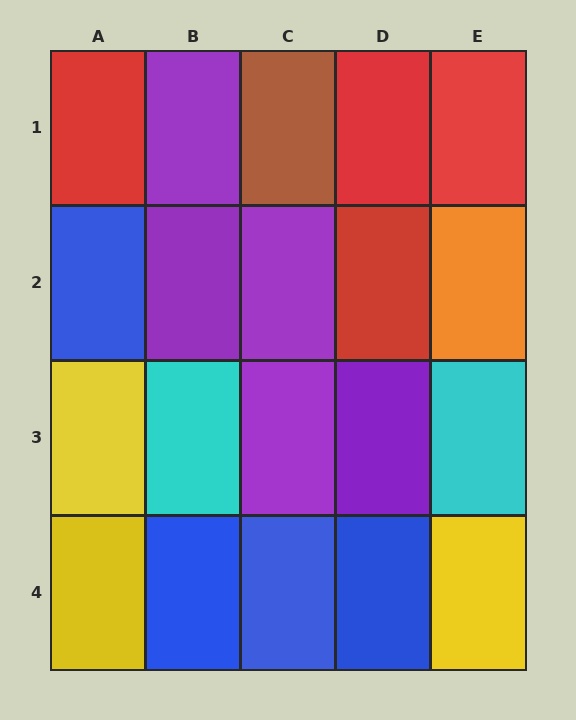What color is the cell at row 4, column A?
Yellow.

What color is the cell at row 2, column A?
Blue.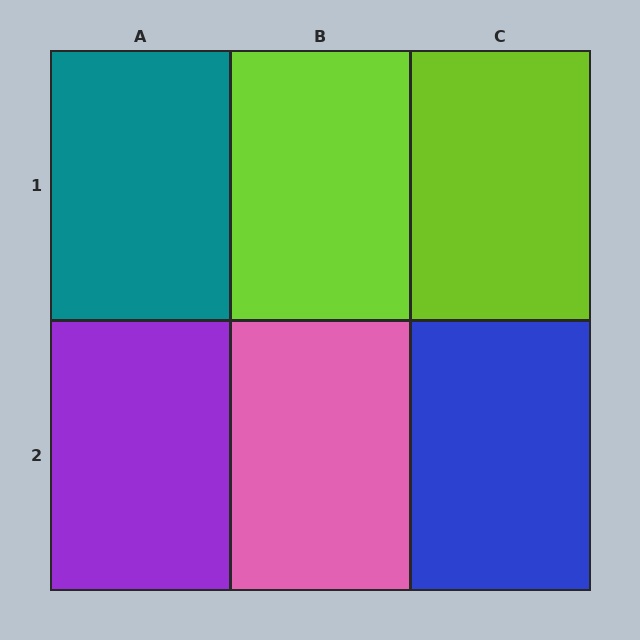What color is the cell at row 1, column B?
Lime.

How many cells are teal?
1 cell is teal.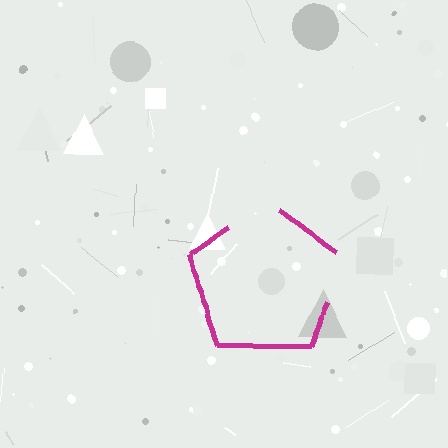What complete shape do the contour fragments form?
The contour fragments form a pentagon.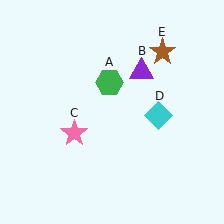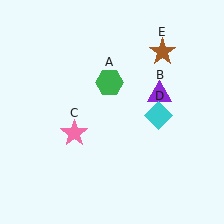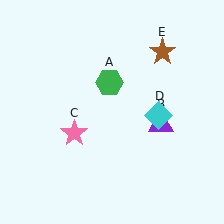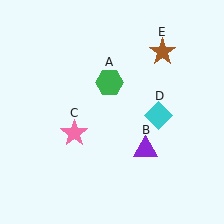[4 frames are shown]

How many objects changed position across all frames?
1 object changed position: purple triangle (object B).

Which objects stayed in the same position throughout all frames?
Green hexagon (object A) and pink star (object C) and cyan diamond (object D) and brown star (object E) remained stationary.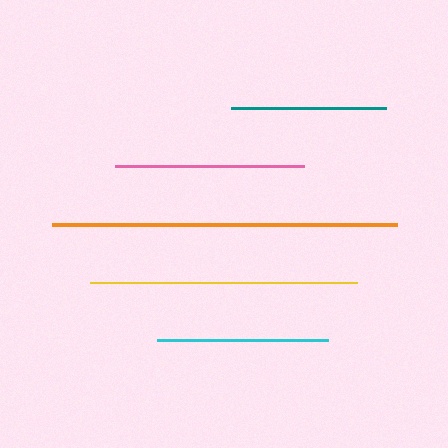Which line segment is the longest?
The orange line is the longest at approximately 345 pixels.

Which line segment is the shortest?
The teal line is the shortest at approximately 156 pixels.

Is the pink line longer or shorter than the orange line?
The orange line is longer than the pink line.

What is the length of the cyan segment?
The cyan segment is approximately 171 pixels long.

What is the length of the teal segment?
The teal segment is approximately 156 pixels long.